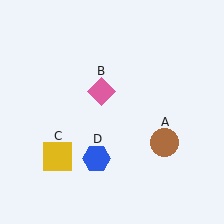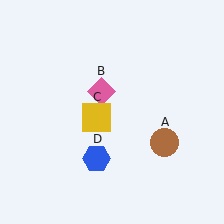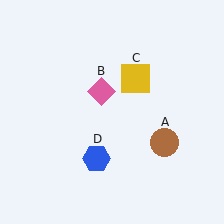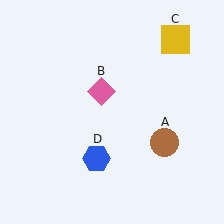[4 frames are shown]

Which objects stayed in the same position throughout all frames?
Brown circle (object A) and pink diamond (object B) and blue hexagon (object D) remained stationary.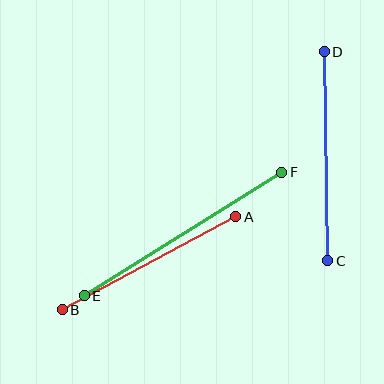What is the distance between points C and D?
The distance is approximately 209 pixels.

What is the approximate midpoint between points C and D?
The midpoint is at approximately (326, 156) pixels.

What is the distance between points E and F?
The distance is approximately 233 pixels.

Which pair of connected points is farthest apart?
Points E and F are farthest apart.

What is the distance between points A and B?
The distance is approximately 197 pixels.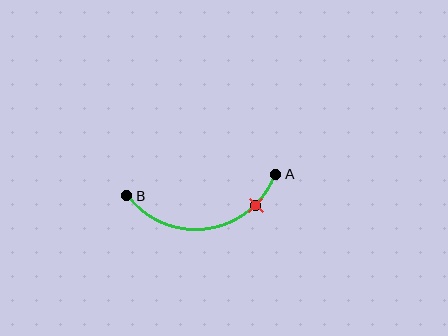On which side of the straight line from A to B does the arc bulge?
The arc bulges below the straight line connecting A and B.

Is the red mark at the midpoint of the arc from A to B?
No. The red mark lies on the arc but is closer to endpoint A. The arc midpoint would be at the point on the curve equidistant along the arc from both A and B.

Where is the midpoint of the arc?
The arc midpoint is the point on the curve farthest from the straight line joining A and B. It sits below that line.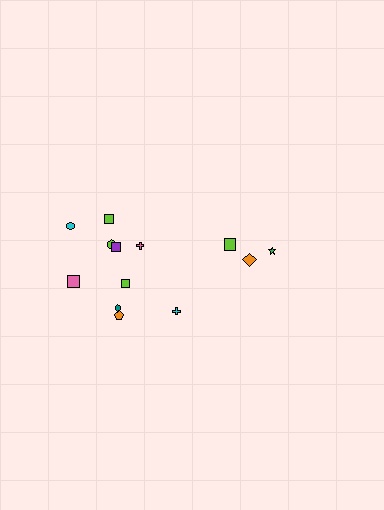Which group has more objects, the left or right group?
The left group.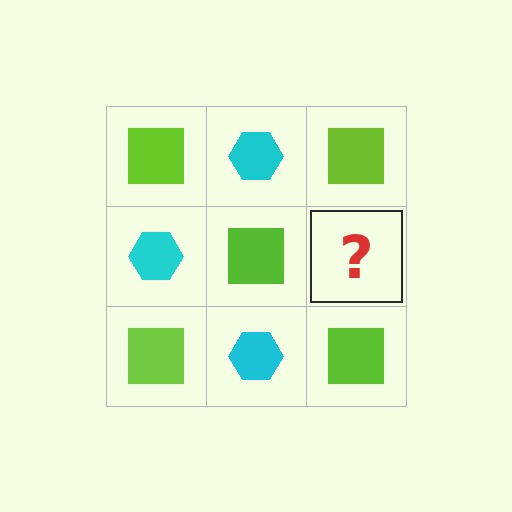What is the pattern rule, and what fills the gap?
The rule is that it alternates lime square and cyan hexagon in a checkerboard pattern. The gap should be filled with a cyan hexagon.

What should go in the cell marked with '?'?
The missing cell should contain a cyan hexagon.